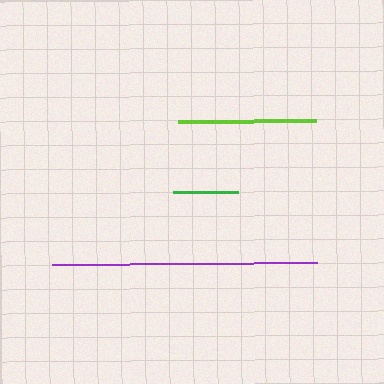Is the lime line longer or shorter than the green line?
The lime line is longer than the green line.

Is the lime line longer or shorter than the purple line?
The purple line is longer than the lime line.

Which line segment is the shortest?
The green line is the shortest at approximately 66 pixels.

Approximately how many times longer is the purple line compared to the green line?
The purple line is approximately 4.0 times the length of the green line.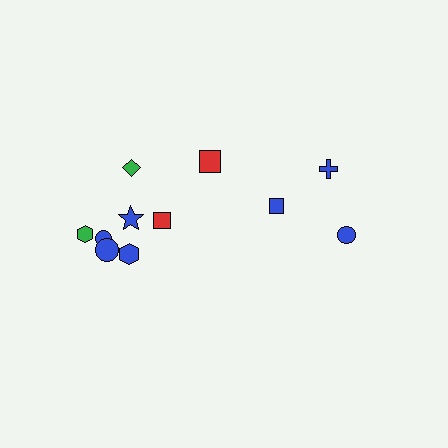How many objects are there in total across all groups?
There are 11 objects.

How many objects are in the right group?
There are 4 objects.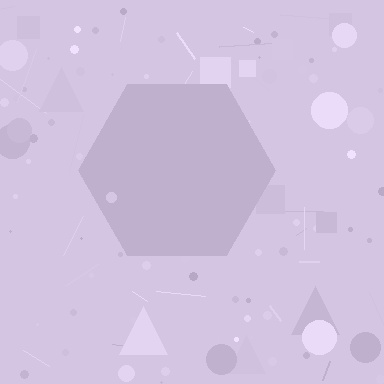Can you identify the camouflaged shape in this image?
The camouflaged shape is a hexagon.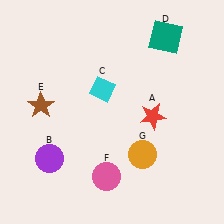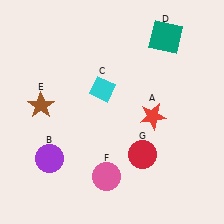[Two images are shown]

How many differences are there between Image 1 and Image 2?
There is 1 difference between the two images.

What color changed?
The circle (G) changed from orange in Image 1 to red in Image 2.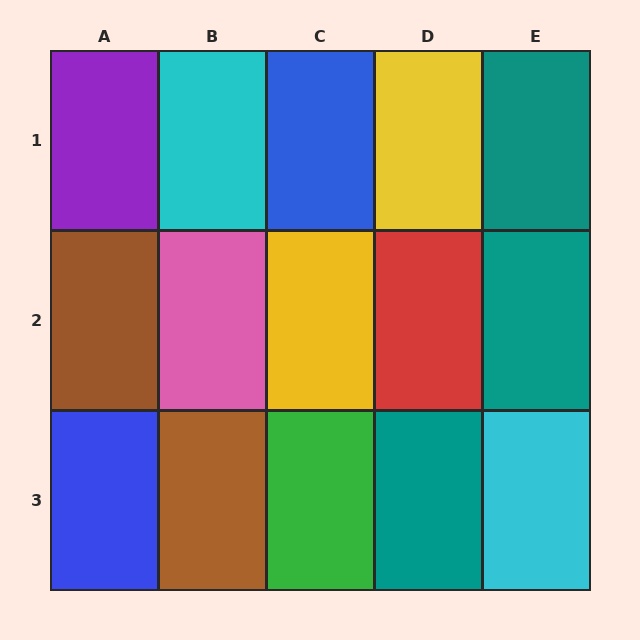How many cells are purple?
1 cell is purple.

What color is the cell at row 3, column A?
Blue.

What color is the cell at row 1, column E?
Teal.